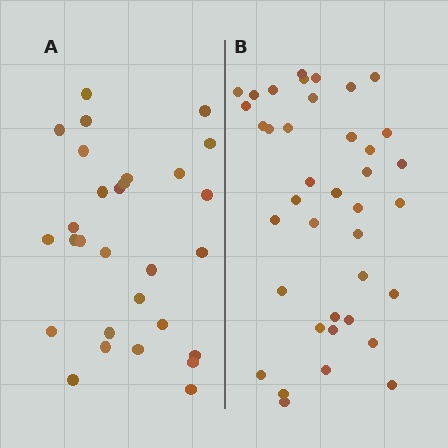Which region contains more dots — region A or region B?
Region B (the right region) has more dots.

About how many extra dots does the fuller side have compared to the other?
Region B has roughly 10 or so more dots than region A.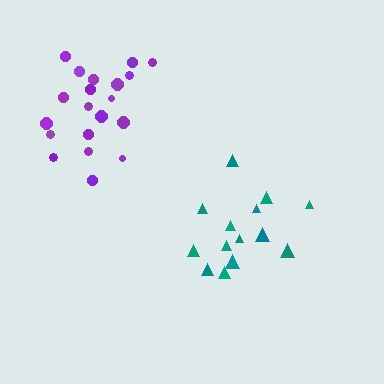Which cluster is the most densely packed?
Purple.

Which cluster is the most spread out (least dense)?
Teal.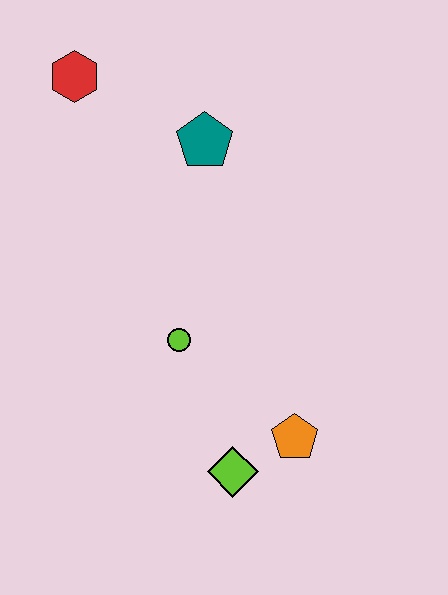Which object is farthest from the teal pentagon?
The lime diamond is farthest from the teal pentagon.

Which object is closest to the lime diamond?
The orange pentagon is closest to the lime diamond.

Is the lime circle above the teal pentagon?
No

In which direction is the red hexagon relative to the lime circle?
The red hexagon is above the lime circle.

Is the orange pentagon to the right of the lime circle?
Yes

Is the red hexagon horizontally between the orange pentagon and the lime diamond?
No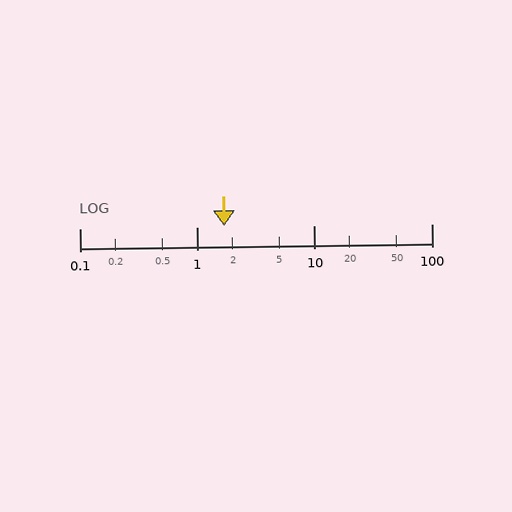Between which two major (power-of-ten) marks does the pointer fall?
The pointer is between 1 and 10.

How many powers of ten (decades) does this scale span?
The scale spans 3 decades, from 0.1 to 100.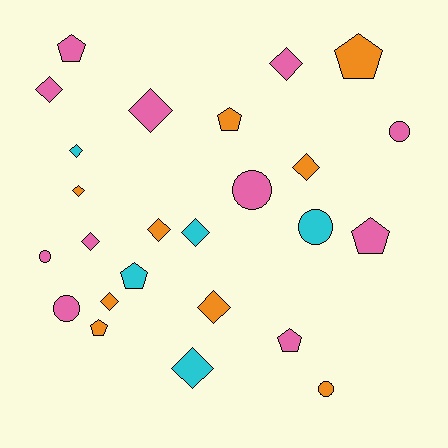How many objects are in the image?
There are 25 objects.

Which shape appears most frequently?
Diamond, with 12 objects.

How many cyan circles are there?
There is 1 cyan circle.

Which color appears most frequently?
Pink, with 11 objects.